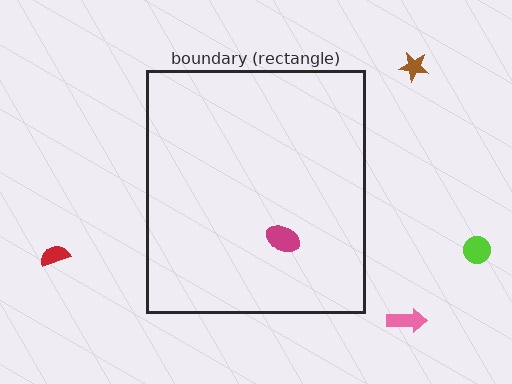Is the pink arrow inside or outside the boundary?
Outside.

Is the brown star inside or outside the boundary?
Outside.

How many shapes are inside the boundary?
1 inside, 4 outside.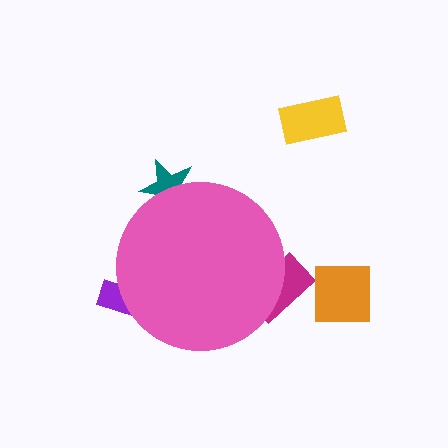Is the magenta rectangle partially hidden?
Yes, the magenta rectangle is partially hidden behind the pink circle.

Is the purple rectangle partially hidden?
Yes, the purple rectangle is partially hidden behind the pink circle.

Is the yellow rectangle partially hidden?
No, the yellow rectangle is fully visible.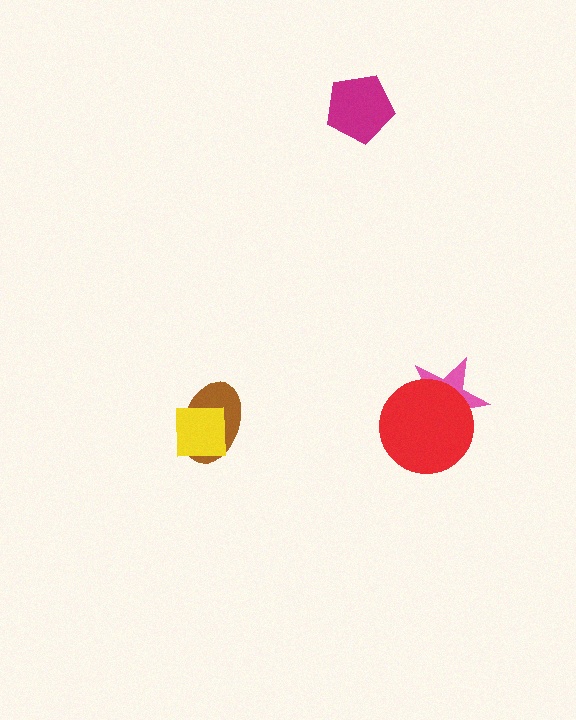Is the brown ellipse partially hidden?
Yes, it is partially covered by another shape.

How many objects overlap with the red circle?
1 object overlaps with the red circle.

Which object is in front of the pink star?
The red circle is in front of the pink star.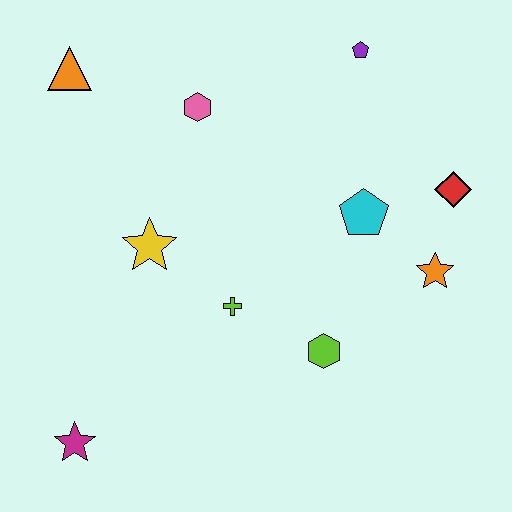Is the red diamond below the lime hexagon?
No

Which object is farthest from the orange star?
The orange triangle is farthest from the orange star.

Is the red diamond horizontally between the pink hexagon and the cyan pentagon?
No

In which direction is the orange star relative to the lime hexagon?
The orange star is to the right of the lime hexagon.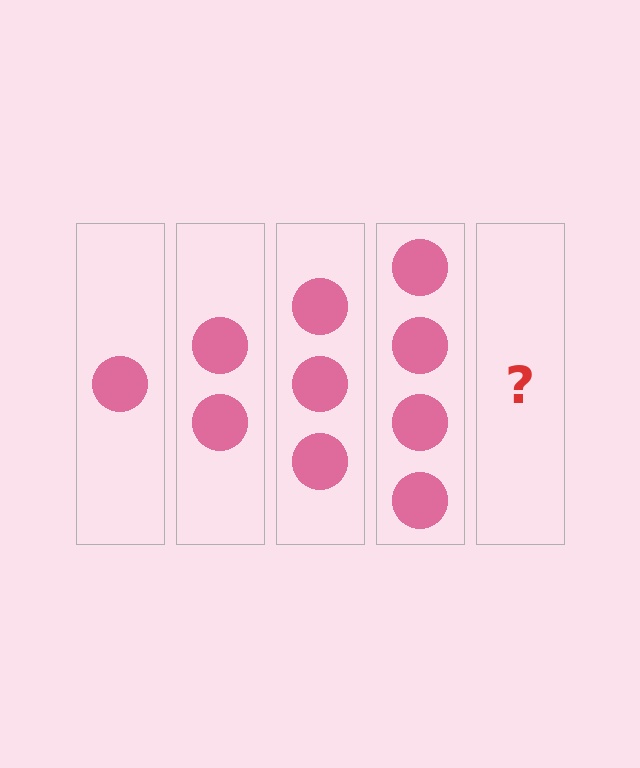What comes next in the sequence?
The next element should be 5 circles.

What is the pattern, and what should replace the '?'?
The pattern is that each step adds one more circle. The '?' should be 5 circles.